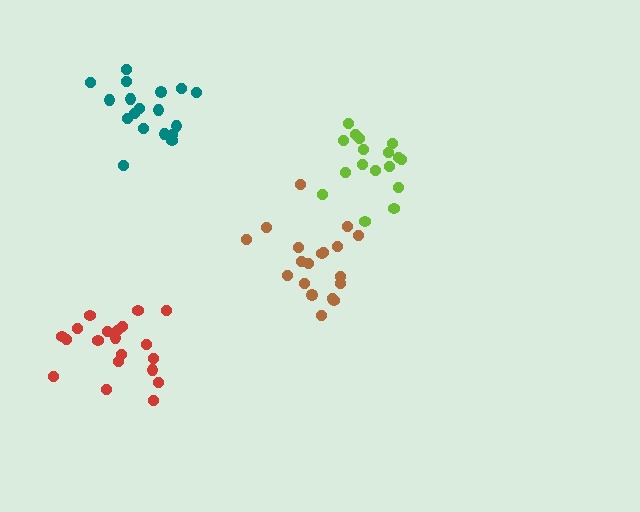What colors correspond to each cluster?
The clusters are colored: teal, red, lime, brown.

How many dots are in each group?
Group 1: 18 dots, Group 2: 20 dots, Group 3: 17 dots, Group 4: 19 dots (74 total).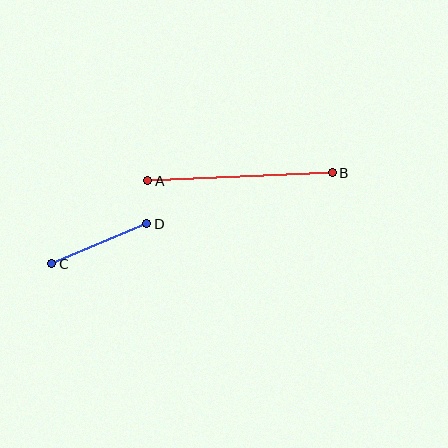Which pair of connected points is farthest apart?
Points A and B are farthest apart.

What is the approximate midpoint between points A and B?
The midpoint is at approximately (240, 177) pixels.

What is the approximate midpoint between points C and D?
The midpoint is at approximately (99, 244) pixels.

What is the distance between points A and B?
The distance is approximately 184 pixels.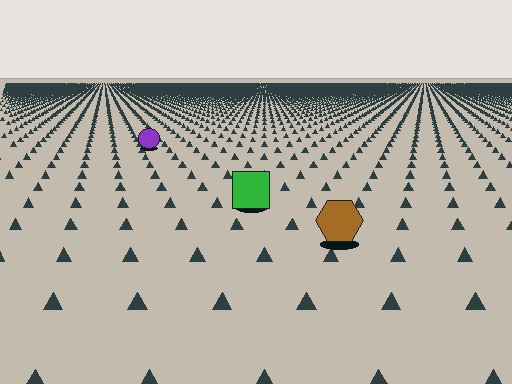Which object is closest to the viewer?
The brown hexagon is closest. The texture marks near it are larger and more spread out.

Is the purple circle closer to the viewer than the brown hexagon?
No. The brown hexagon is closer — you can tell from the texture gradient: the ground texture is coarser near it.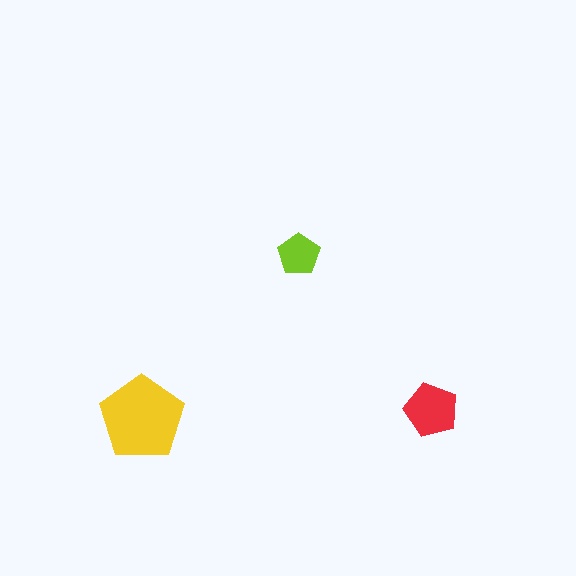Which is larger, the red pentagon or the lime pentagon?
The red one.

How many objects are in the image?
There are 3 objects in the image.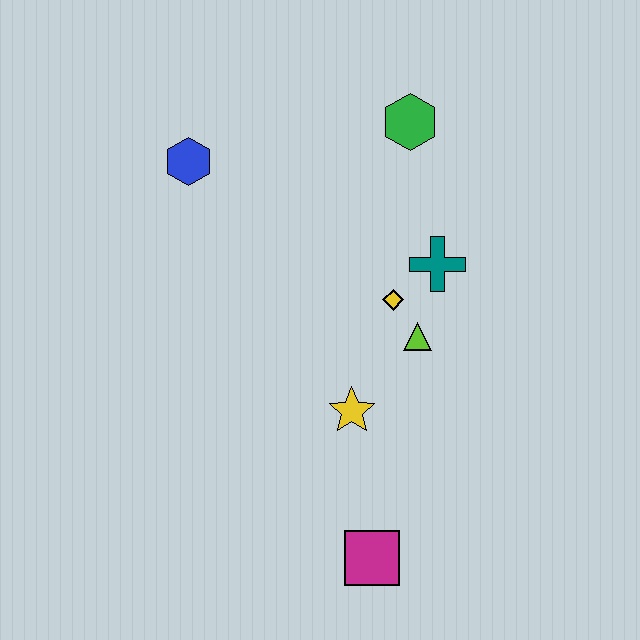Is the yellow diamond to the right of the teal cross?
No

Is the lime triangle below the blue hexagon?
Yes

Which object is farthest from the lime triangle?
The blue hexagon is farthest from the lime triangle.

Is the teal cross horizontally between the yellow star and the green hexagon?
No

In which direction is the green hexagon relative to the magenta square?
The green hexagon is above the magenta square.